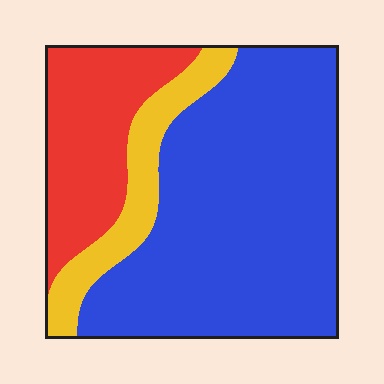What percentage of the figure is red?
Red takes up about one quarter (1/4) of the figure.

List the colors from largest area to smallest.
From largest to smallest: blue, red, yellow.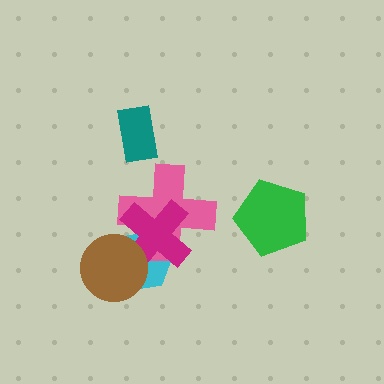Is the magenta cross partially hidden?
Yes, it is partially covered by another shape.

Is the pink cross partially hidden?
Yes, it is partially covered by another shape.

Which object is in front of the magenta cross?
The brown circle is in front of the magenta cross.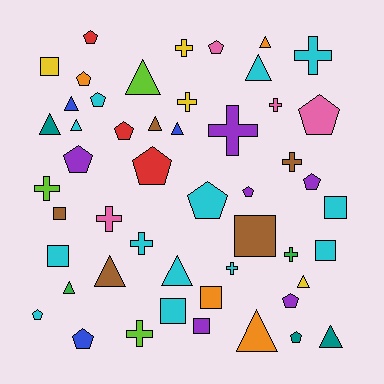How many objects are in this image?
There are 50 objects.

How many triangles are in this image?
There are 14 triangles.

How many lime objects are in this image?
There are 3 lime objects.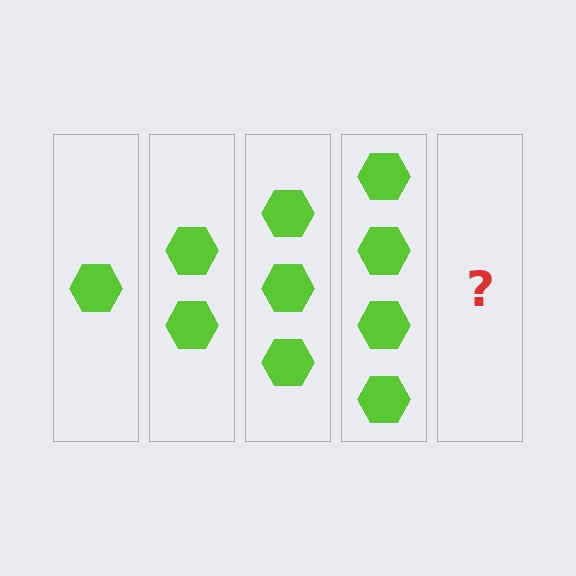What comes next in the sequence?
The next element should be 5 hexagons.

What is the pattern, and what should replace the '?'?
The pattern is that each step adds one more hexagon. The '?' should be 5 hexagons.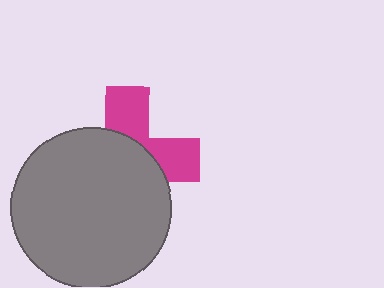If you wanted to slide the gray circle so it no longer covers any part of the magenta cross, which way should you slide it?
Slide it toward the lower-left — that is the most direct way to separate the two shapes.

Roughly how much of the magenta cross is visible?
A small part of it is visible (roughly 38%).